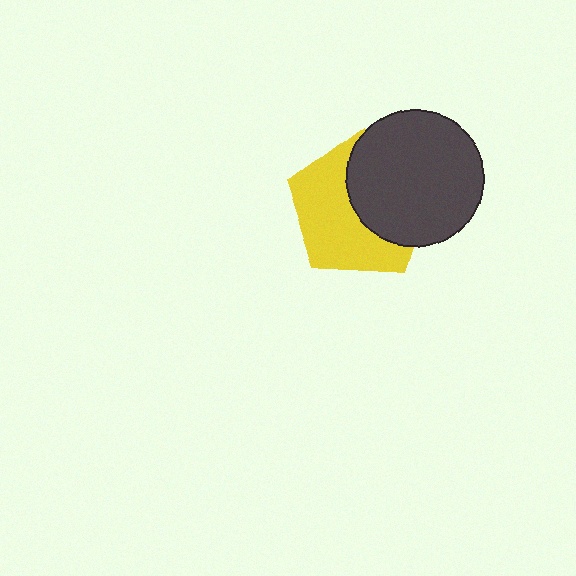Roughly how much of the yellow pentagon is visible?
About half of it is visible (roughly 55%).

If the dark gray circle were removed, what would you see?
You would see the complete yellow pentagon.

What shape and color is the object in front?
The object in front is a dark gray circle.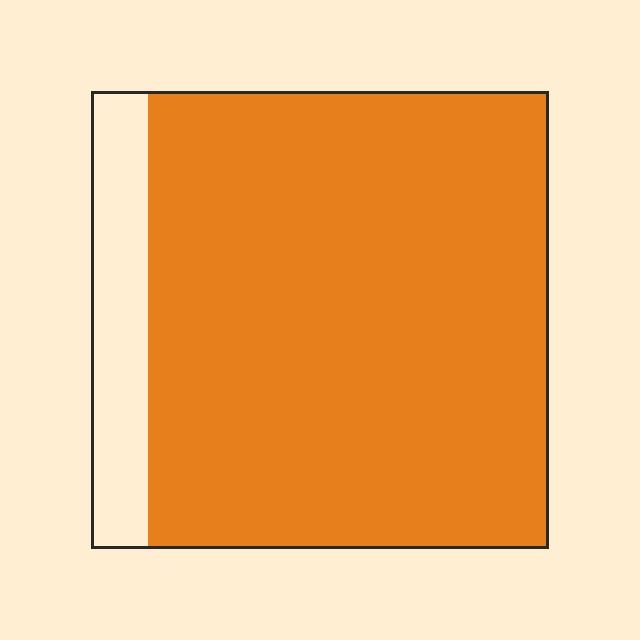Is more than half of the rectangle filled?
Yes.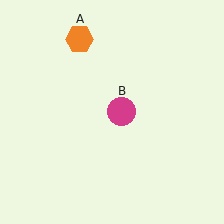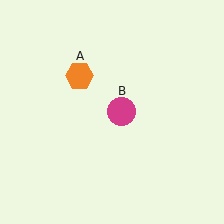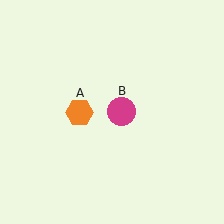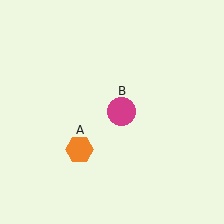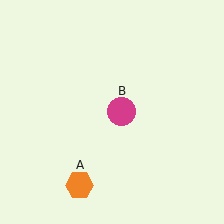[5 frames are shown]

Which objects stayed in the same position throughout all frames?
Magenta circle (object B) remained stationary.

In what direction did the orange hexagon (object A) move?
The orange hexagon (object A) moved down.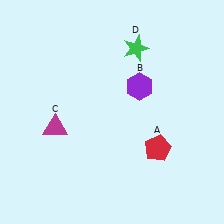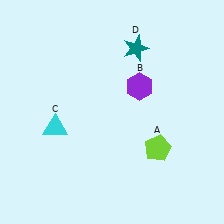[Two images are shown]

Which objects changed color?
A changed from red to lime. C changed from magenta to cyan. D changed from green to teal.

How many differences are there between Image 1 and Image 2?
There are 3 differences between the two images.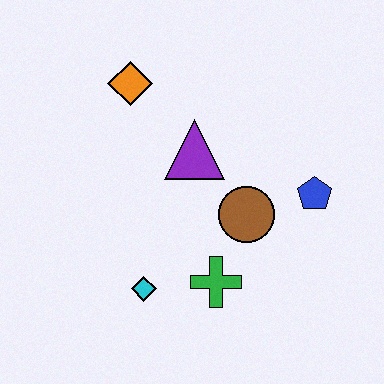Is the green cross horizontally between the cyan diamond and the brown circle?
Yes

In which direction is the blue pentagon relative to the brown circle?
The blue pentagon is to the right of the brown circle.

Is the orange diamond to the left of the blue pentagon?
Yes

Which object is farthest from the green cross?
The orange diamond is farthest from the green cross.